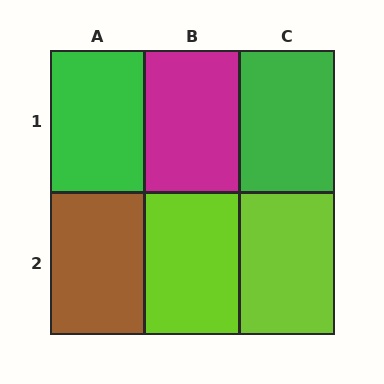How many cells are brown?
1 cell is brown.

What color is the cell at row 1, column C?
Green.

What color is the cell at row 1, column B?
Magenta.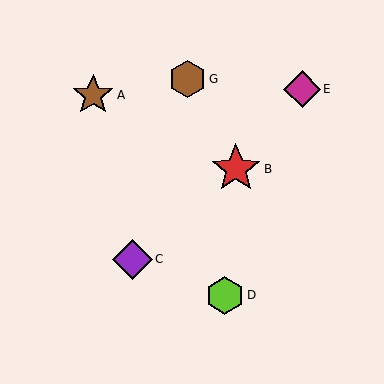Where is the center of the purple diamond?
The center of the purple diamond is at (132, 259).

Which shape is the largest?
The red star (labeled B) is the largest.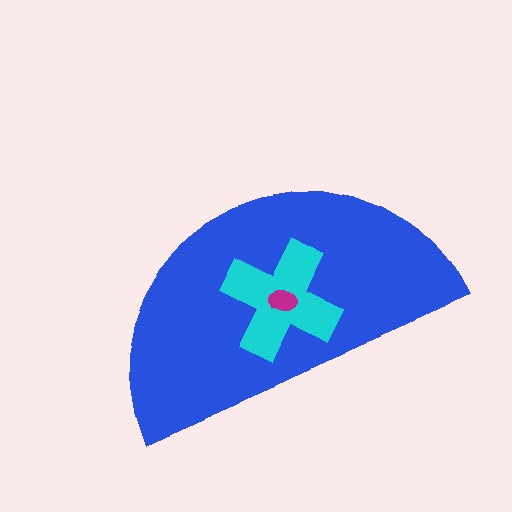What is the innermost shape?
The magenta ellipse.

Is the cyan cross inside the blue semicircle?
Yes.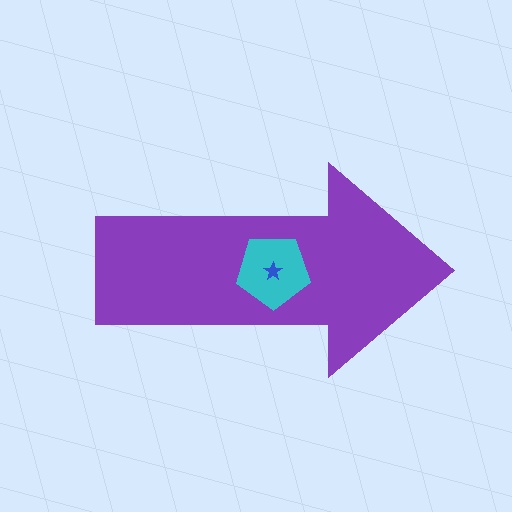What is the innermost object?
The blue star.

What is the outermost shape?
The purple arrow.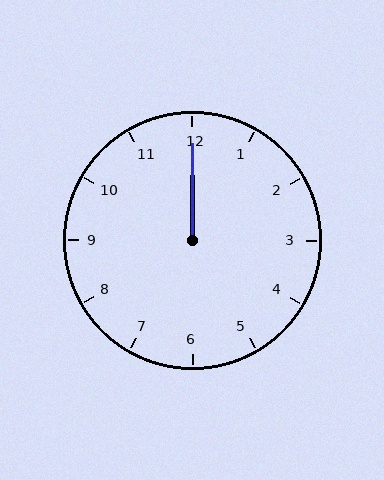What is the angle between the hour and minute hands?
Approximately 0 degrees.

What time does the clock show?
12:00.